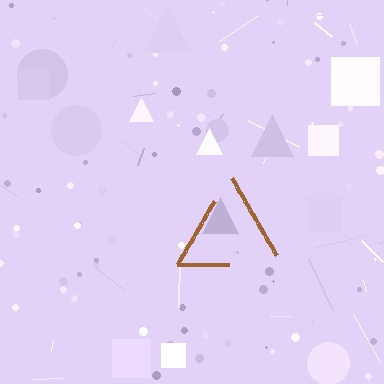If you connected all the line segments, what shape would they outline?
They would outline a triangle.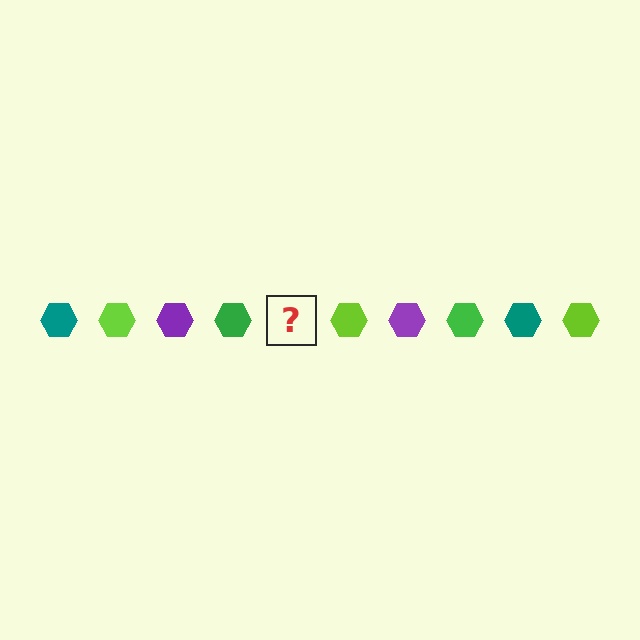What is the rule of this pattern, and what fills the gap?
The rule is that the pattern cycles through teal, lime, purple, green hexagons. The gap should be filled with a teal hexagon.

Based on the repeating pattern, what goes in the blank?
The blank should be a teal hexagon.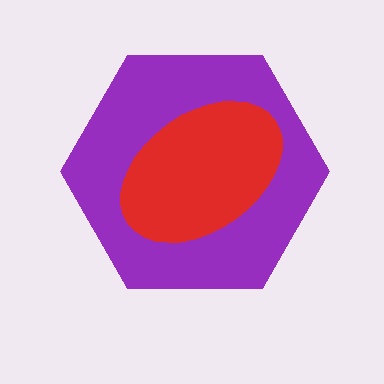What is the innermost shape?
The red ellipse.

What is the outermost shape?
The purple hexagon.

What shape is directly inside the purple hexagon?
The red ellipse.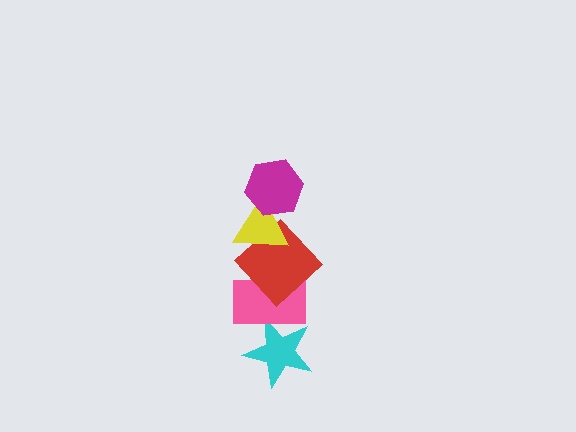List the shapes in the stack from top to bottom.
From top to bottom: the magenta hexagon, the yellow triangle, the red diamond, the pink rectangle, the cyan star.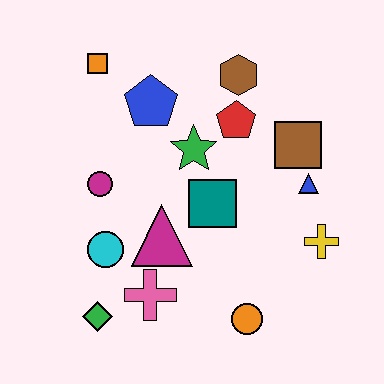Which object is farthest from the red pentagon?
The green diamond is farthest from the red pentagon.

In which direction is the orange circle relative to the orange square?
The orange circle is below the orange square.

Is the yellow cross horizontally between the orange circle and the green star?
No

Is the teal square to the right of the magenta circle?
Yes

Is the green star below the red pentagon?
Yes